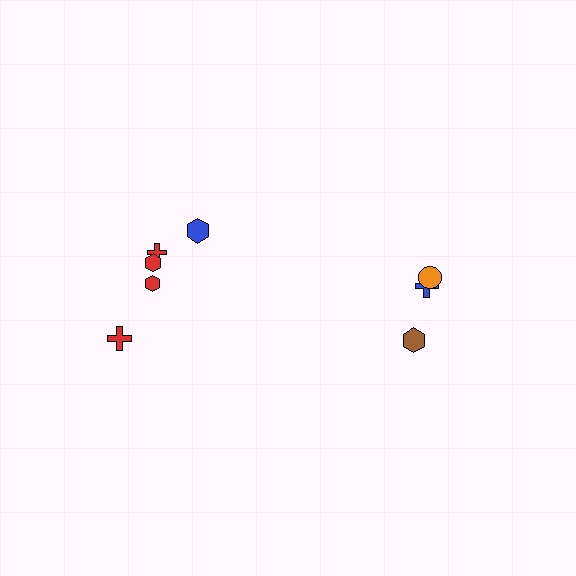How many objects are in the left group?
There are 5 objects.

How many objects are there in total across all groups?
There are 8 objects.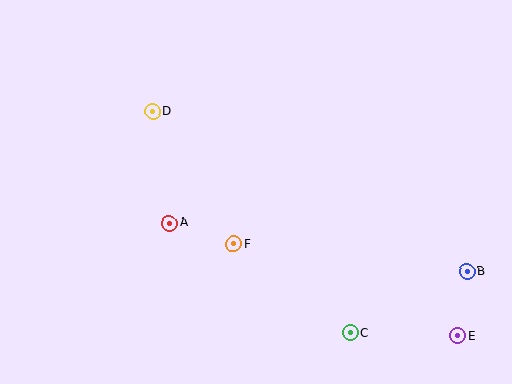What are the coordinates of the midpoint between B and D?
The midpoint between B and D is at (310, 191).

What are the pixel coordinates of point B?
Point B is at (467, 271).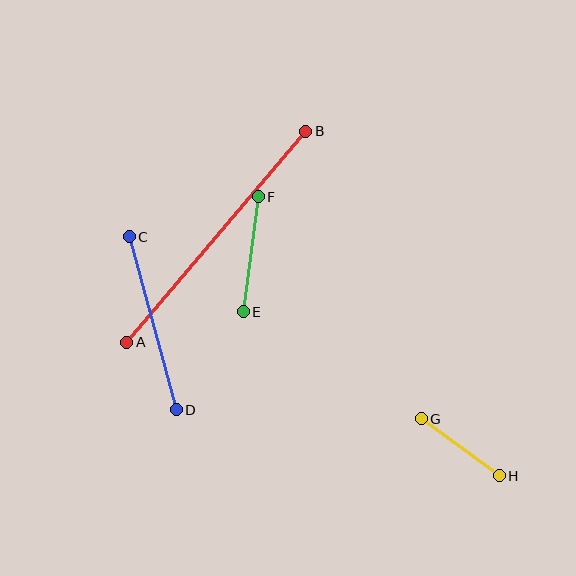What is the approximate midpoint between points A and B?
The midpoint is at approximately (216, 237) pixels.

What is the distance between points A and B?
The distance is approximately 277 pixels.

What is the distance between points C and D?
The distance is approximately 179 pixels.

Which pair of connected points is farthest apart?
Points A and B are farthest apart.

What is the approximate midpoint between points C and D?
The midpoint is at approximately (153, 323) pixels.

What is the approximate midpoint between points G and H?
The midpoint is at approximately (460, 447) pixels.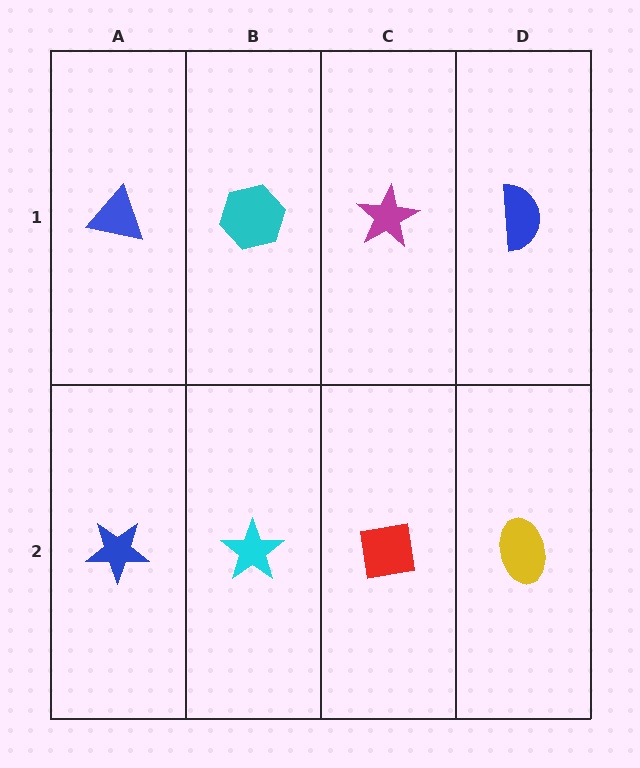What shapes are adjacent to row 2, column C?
A magenta star (row 1, column C), a cyan star (row 2, column B), a yellow ellipse (row 2, column D).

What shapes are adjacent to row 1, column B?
A cyan star (row 2, column B), a blue triangle (row 1, column A), a magenta star (row 1, column C).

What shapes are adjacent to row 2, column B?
A cyan hexagon (row 1, column B), a blue star (row 2, column A), a red square (row 2, column C).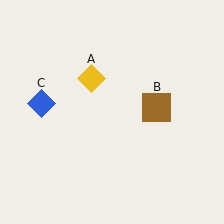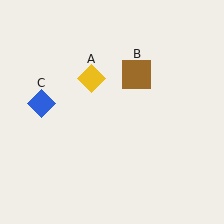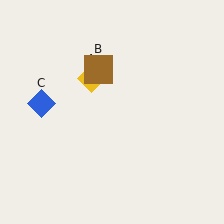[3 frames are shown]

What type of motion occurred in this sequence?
The brown square (object B) rotated counterclockwise around the center of the scene.